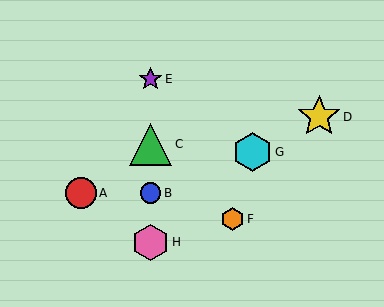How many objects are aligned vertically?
4 objects (B, C, E, H) are aligned vertically.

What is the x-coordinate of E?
Object E is at x≈151.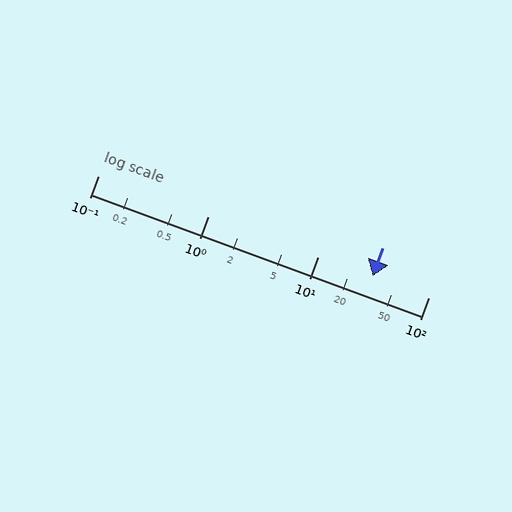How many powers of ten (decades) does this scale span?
The scale spans 3 decades, from 0.1 to 100.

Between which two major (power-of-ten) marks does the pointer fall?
The pointer is between 10 and 100.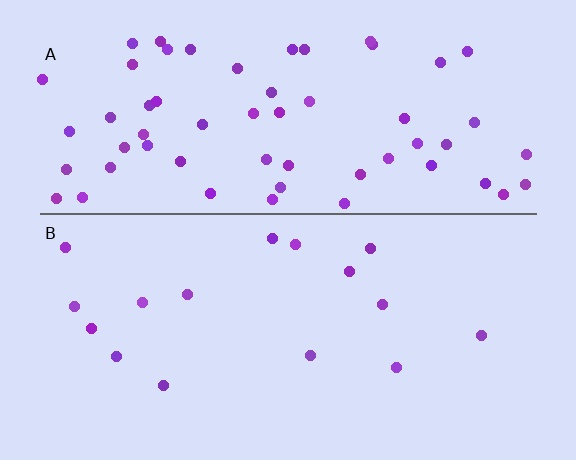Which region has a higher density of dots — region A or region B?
A (the top).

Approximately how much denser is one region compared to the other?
Approximately 3.7× — region A over region B.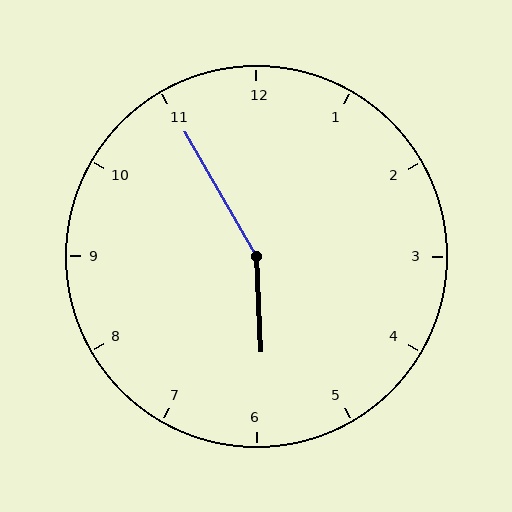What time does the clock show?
5:55.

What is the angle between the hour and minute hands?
Approximately 152 degrees.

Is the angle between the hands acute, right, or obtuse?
It is obtuse.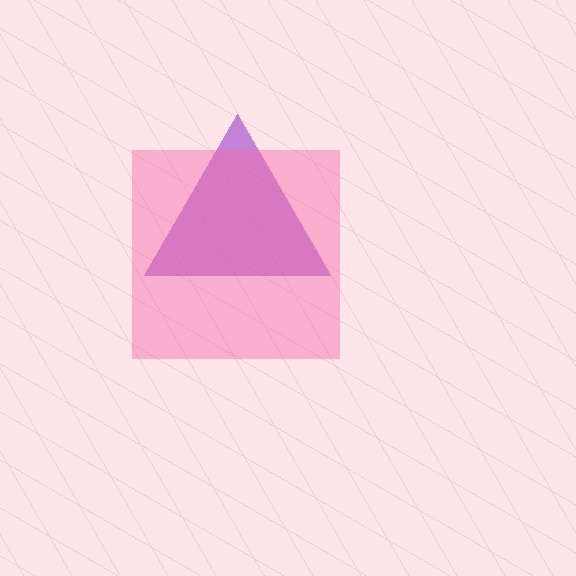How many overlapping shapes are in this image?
There are 2 overlapping shapes in the image.